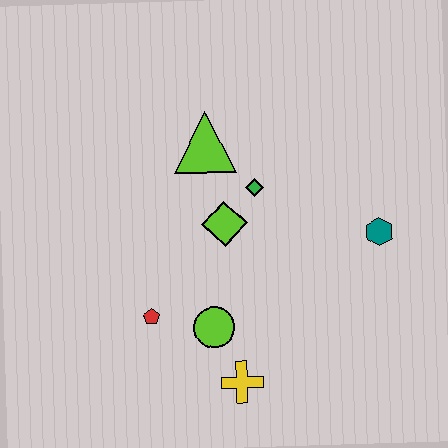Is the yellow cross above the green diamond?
No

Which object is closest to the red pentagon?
The lime circle is closest to the red pentagon.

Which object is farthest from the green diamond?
The yellow cross is farthest from the green diamond.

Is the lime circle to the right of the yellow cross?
No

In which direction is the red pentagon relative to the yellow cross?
The red pentagon is to the left of the yellow cross.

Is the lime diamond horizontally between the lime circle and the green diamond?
Yes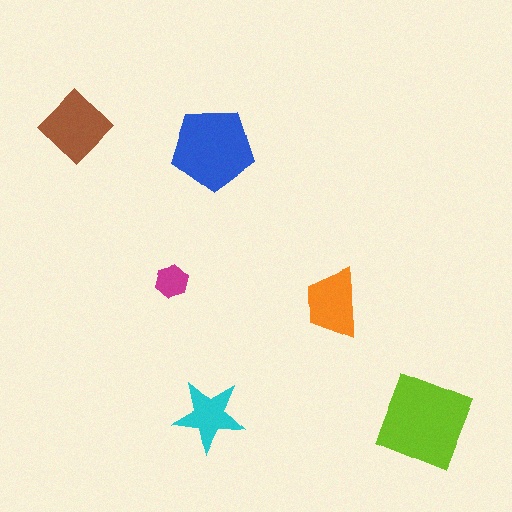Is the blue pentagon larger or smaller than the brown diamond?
Larger.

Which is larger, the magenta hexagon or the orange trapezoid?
The orange trapezoid.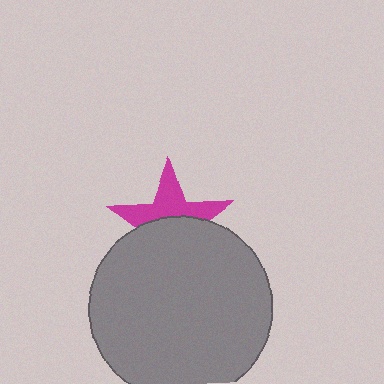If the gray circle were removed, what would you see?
You would see the complete magenta star.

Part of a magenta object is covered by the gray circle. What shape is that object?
It is a star.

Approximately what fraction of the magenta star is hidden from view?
Roughly 53% of the magenta star is hidden behind the gray circle.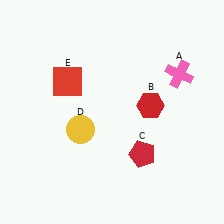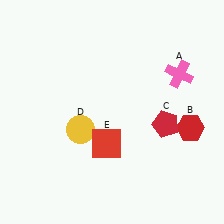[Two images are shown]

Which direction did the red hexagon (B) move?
The red hexagon (B) moved right.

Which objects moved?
The objects that moved are: the red hexagon (B), the red pentagon (C), the red square (E).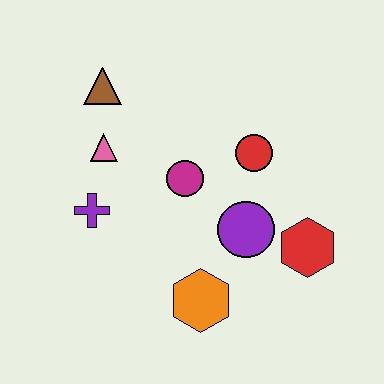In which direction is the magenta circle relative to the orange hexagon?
The magenta circle is above the orange hexagon.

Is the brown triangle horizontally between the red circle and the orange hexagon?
No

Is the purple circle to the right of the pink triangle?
Yes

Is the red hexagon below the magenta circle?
Yes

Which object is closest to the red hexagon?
The purple circle is closest to the red hexagon.